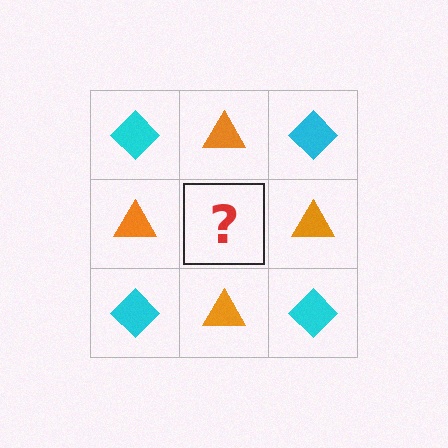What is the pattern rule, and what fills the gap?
The rule is that it alternates cyan diamond and orange triangle in a checkerboard pattern. The gap should be filled with a cyan diamond.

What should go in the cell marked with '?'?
The missing cell should contain a cyan diamond.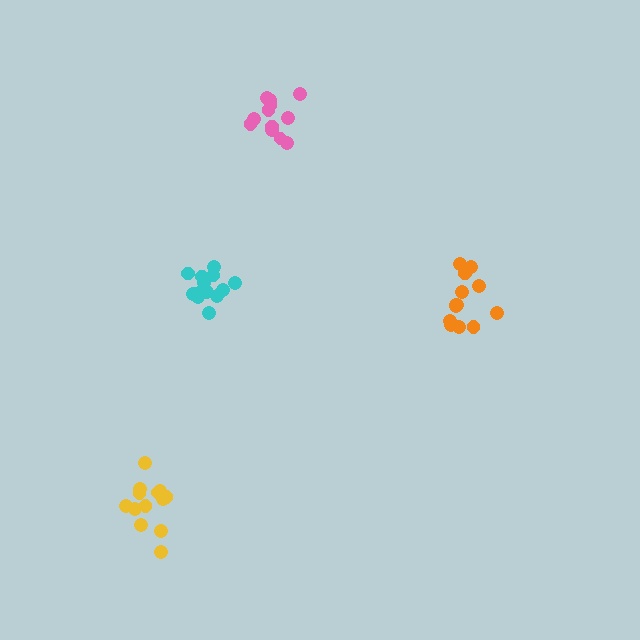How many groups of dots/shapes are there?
There are 4 groups.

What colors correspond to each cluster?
The clusters are colored: orange, cyan, pink, yellow.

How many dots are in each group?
Group 1: 13 dots, Group 2: 13 dots, Group 3: 12 dots, Group 4: 13 dots (51 total).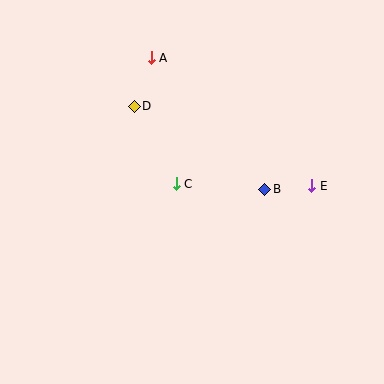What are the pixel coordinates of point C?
Point C is at (176, 184).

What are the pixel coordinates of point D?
Point D is at (134, 106).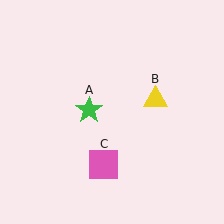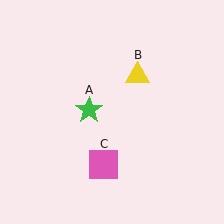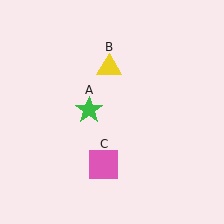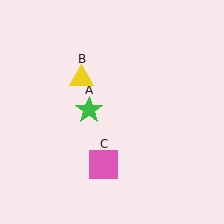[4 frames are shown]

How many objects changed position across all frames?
1 object changed position: yellow triangle (object B).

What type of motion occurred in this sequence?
The yellow triangle (object B) rotated counterclockwise around the center of the scene.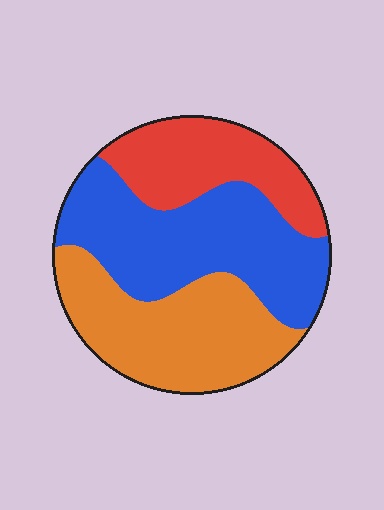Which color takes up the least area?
Red, at roughly 25%.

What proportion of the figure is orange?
Orange takes up about one third (1/3) of the figure.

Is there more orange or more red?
Orange.